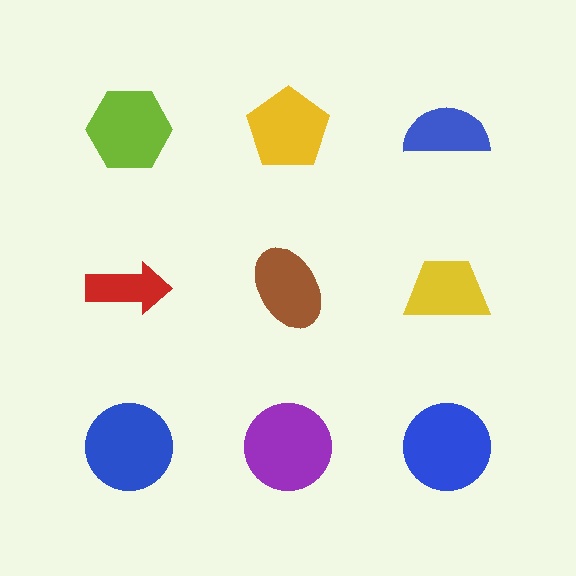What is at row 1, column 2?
A yellow pentagon.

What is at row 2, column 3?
A yellow trapezoid.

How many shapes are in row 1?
3 shapes.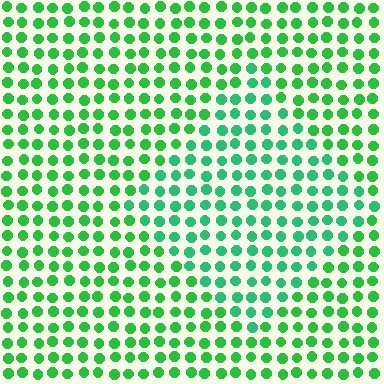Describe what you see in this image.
The image is filled with small green elements in a uniform arrangement. A diamond-shaped region is visible where the elements are tinted to a slightly different hue, forming a subtle color boundary.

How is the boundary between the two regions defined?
The boundary is defined purely by a slight shift in hue (about 22 degrees). Spacing, size, and orientation are identical on both sides.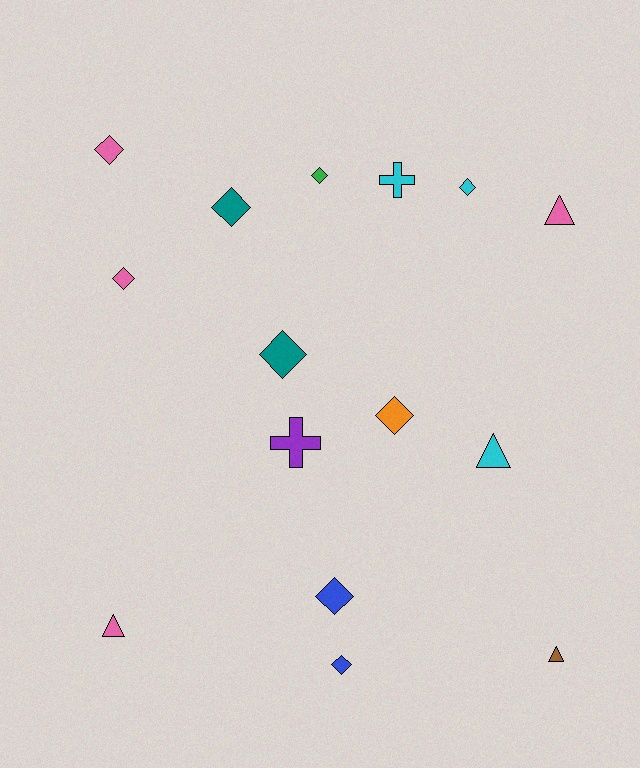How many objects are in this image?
There are 15 objects.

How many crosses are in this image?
There are 2 crosses.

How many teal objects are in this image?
There are 2 teal objects.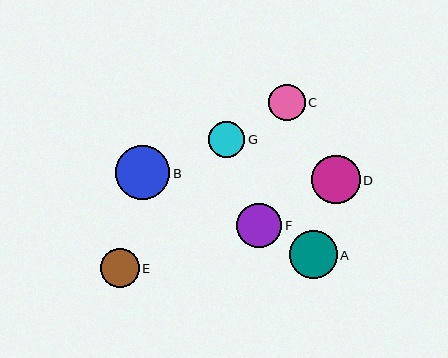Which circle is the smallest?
Circle C is the smallest with a size of approximately 37 pixels.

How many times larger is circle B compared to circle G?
Circle B is approximately 1.5 times the size of circle G.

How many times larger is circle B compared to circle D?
Circle B is approximately 1.1 times the size of circle D.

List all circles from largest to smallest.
From largest to smallest: B, D, A, F, E, G, C.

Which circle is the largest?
Circle B is the largest with a size of approximately 54 pixels.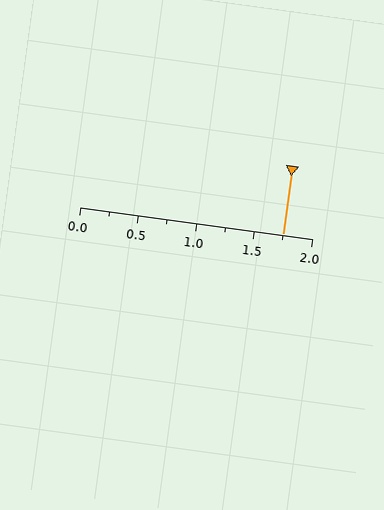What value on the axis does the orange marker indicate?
The marker indicates approximately 1.75.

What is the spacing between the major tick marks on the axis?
The major ticks are spaced 0.5 apart.